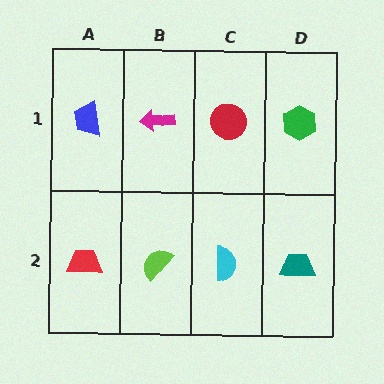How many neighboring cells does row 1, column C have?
3.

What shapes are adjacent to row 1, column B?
A lime semicircle (row 2, column B), a blue trapezoid (row 1, column A), a red circle (row 1, column C).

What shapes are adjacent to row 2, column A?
A blue trapezoid (row 1, column A), a lime semicircle (row 2, column B).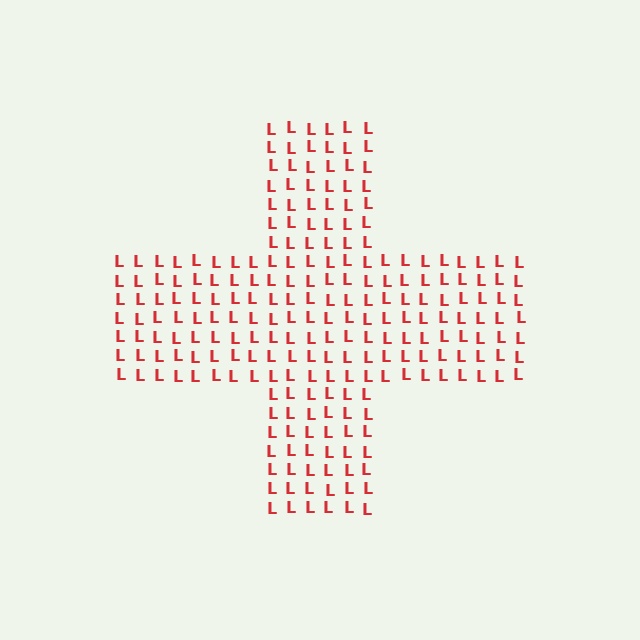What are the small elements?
The small elements are letter L's.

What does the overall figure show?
The overall figure shows a cross.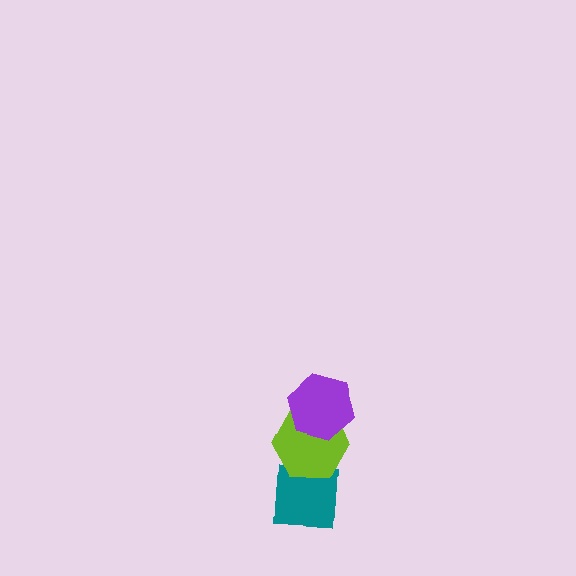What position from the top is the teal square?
The teal square is 3rd from the top.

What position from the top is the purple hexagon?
The purple hexagon is 1st from the top.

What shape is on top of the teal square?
The lime hexagon is on top of the teal square.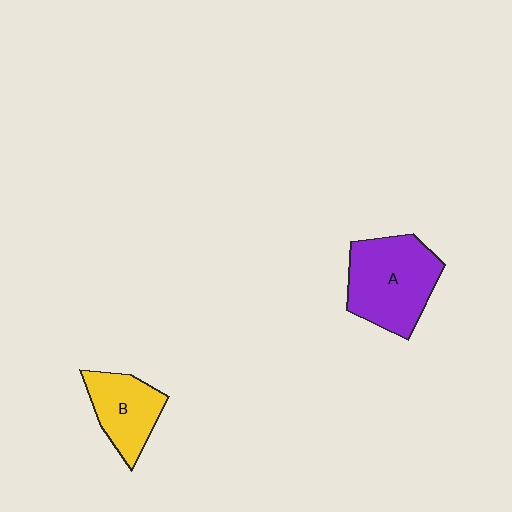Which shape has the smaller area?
Shape B (yellow).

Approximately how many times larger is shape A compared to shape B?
Approximately 1.5 times.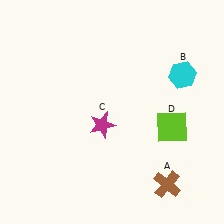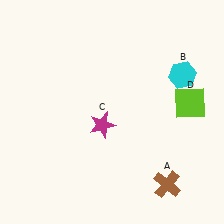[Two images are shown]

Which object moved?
The lime square (D) moved up.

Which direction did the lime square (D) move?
The lime square (D) moved up.